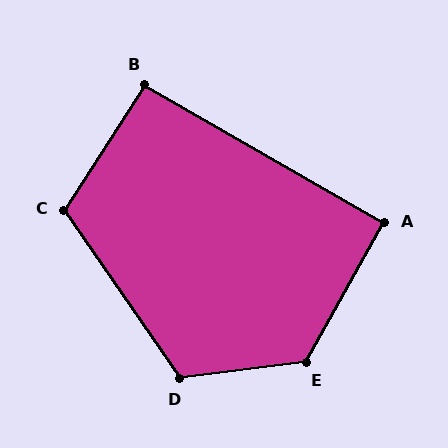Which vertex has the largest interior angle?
E, at approximately 127 degrees.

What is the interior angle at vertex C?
Approximately 113 degrees (obtuse).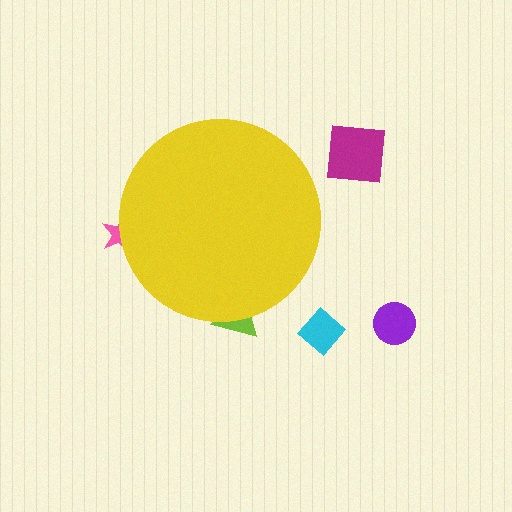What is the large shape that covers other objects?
A yellow circle.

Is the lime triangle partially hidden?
Yes, the lime triangle is partially hidden behind the yellow circle.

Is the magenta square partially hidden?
No, the magenta square is fully visible.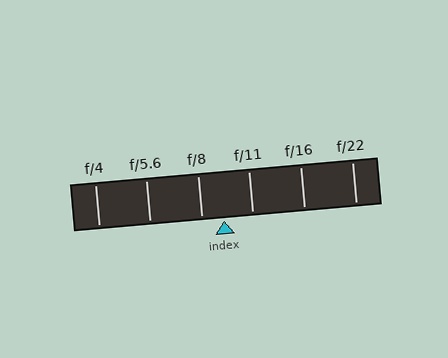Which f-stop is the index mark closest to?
The index mark is closest to f/8.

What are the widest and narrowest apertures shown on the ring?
The widest aperture shown is f/4 and the narrowest is f/22.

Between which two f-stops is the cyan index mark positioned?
The index mark is between f/8 and f/11.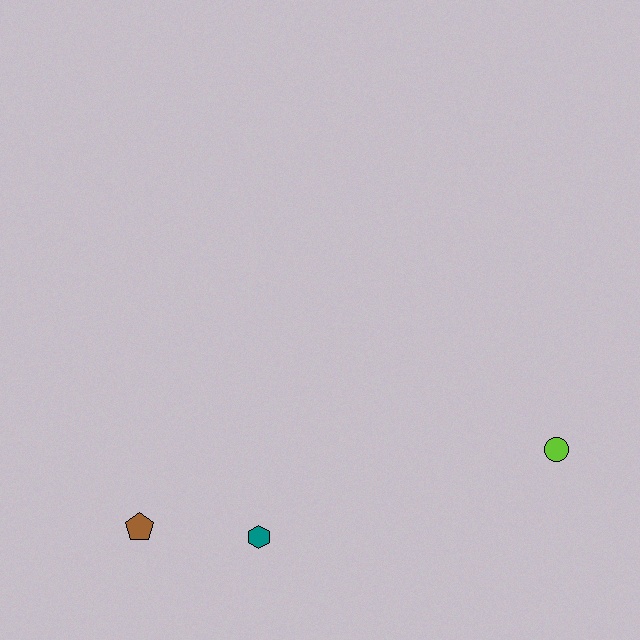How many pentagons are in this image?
There is 1 pentagon.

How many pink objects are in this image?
There are no pink objects.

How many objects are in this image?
There are 3 objects.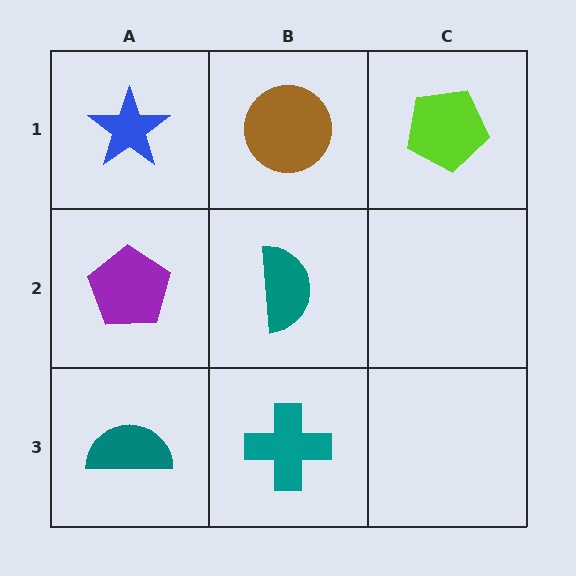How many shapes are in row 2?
2 shapes.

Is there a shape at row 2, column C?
No, that cell is empty.